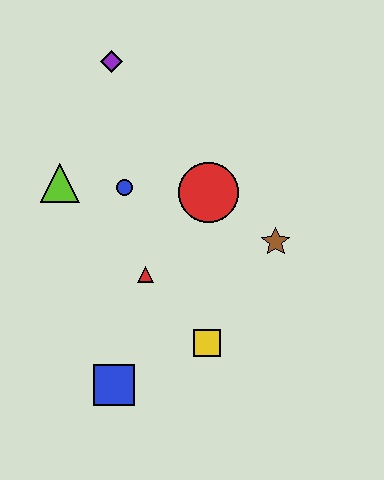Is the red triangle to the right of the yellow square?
No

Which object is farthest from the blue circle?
The blue square is farthest from the blue circle.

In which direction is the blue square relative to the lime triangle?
The blue square is below the lime triangle.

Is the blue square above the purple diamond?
No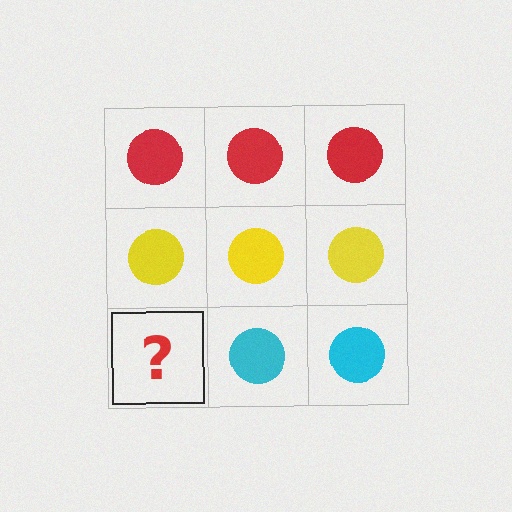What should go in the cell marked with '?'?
The missing cell should contain a cyan circle.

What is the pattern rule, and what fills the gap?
The rule is that each row has a consistent color. The gap should be filled with a cyan circle.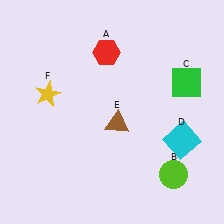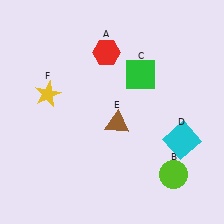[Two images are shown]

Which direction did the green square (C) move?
The green square (C) moved left.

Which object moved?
The green square (C) moved left.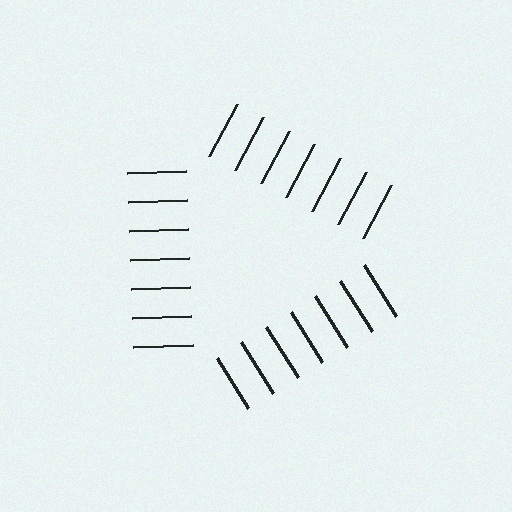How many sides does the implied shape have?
3 sides — the line-ends trace a triangle.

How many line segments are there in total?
21 — 7 along each of the 3 edges.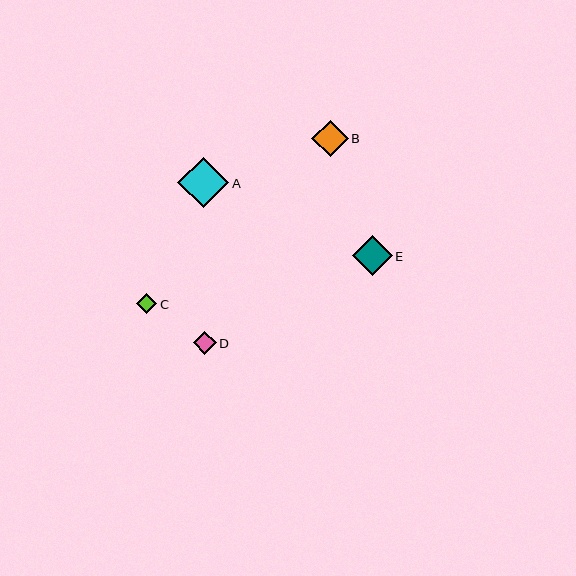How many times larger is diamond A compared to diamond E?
Diamond A is approximately 1.3 times the size of diamond E.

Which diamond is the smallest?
Diamond C is the smallest with a size of approximately 20 pixels.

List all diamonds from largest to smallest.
From largest to smallest: A, E, B, D, C.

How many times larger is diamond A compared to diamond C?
Diamond A is approximately 2.5 times the size of diamond C.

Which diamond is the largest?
Diamond A is the largest with a size of approximately 51 pixels.